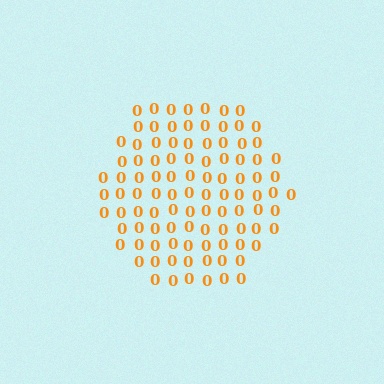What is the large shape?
The large shape is a hexagon.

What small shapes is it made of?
It is made of small digit 0's.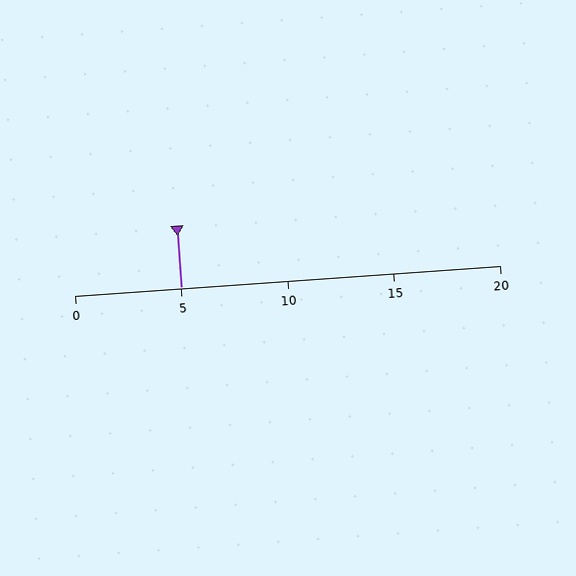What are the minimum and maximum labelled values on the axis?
The axis runs from 0 to 20.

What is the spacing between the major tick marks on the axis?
The major ticks are spaced 5 apart.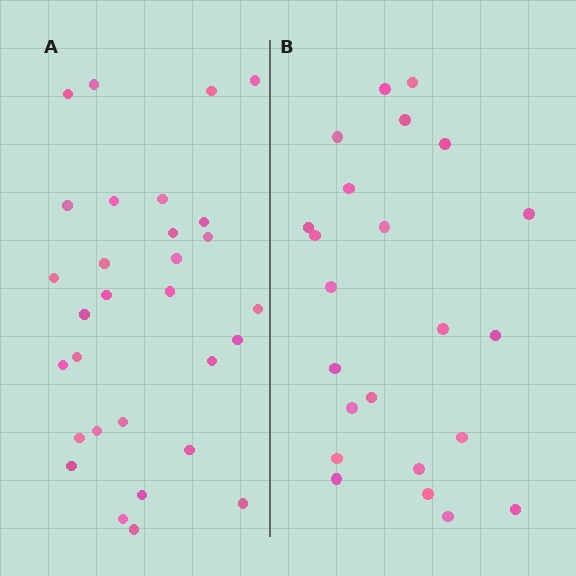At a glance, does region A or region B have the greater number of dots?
Region A (the left region) has more dots.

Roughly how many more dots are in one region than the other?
Region A has roughly 8 or so more dots than region B.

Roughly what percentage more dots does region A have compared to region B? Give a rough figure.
About 30% more.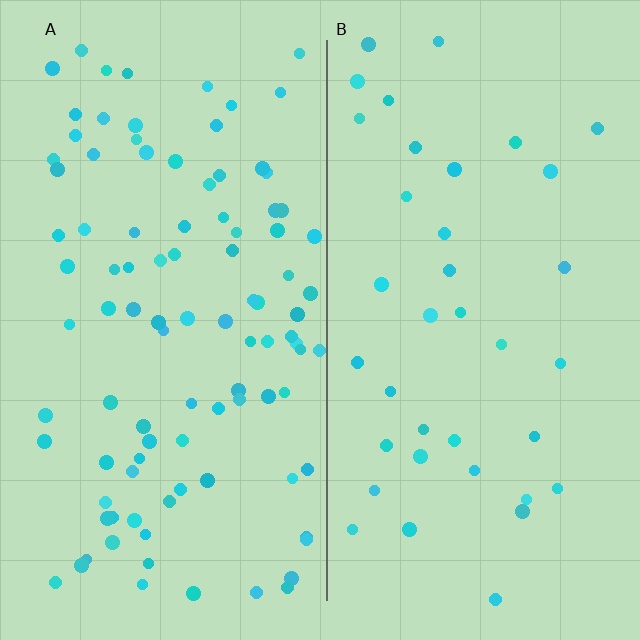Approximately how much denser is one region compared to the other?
Approximately 2.6× — region A over region B.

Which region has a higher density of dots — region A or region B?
A (the left).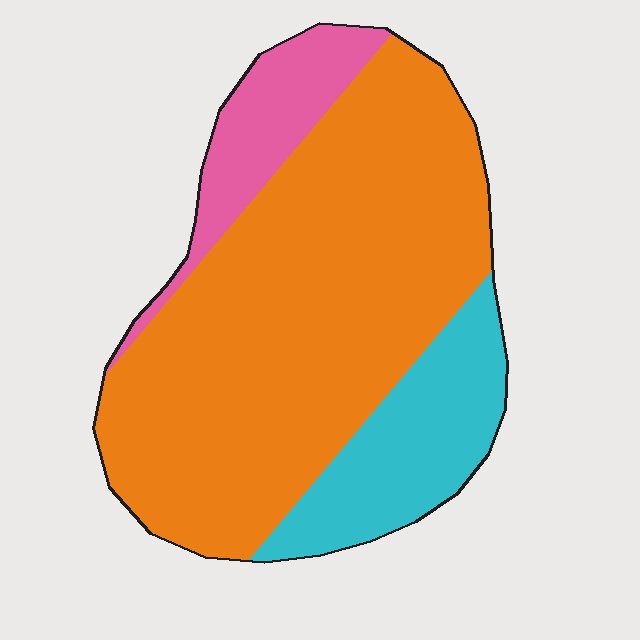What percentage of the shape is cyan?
Cyan covers roughly 20% of the shape.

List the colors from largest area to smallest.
From largest to smallest: orange, cyan, pink.